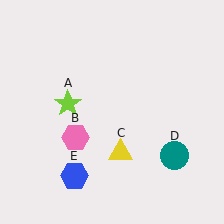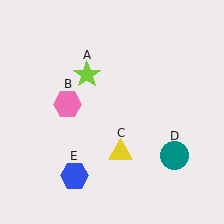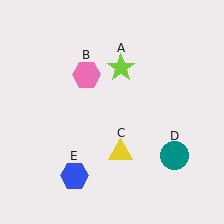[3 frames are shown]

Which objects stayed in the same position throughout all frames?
Yellow triangle (object C) and teal circle (object D) and blue hexagon (object E) remained stationary.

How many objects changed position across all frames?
2 objects changed position: lime star (object A), pink hexagon (object B).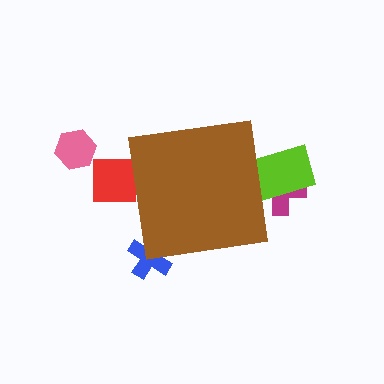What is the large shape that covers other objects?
A brown square.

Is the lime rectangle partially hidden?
Yes, the lime rectangle is partially hidden behind the brown square.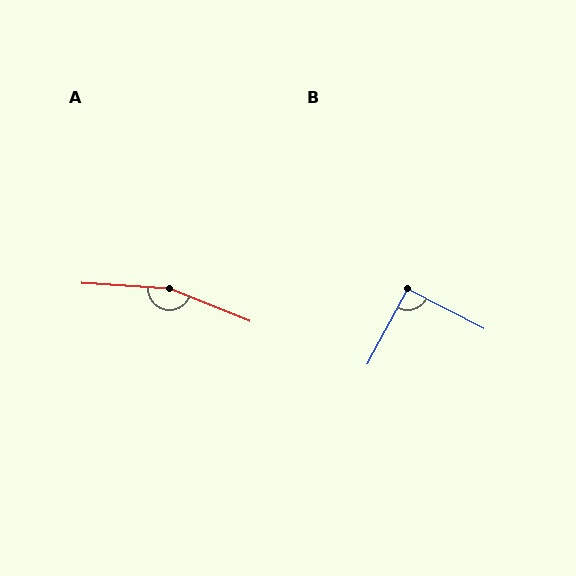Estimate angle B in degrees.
Approximately 90 degrees.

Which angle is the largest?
A, at approximately 161 degrees.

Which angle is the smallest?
B, at approximately 90 degrees.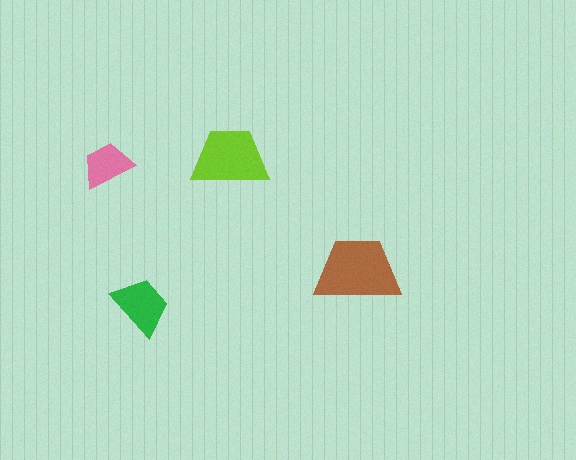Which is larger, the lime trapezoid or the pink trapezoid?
The lime one.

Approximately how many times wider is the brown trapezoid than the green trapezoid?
About 1.5 times wider.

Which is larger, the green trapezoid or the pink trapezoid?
The green one.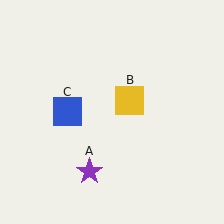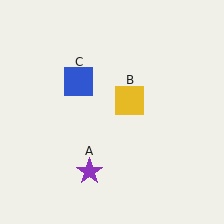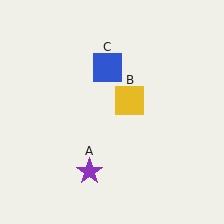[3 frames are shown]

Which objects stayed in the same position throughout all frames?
Purple star (object A) and yellow square (object B) remained stationary.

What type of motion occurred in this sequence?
The blue square (object C) rotated clockwise around the center of the scene.